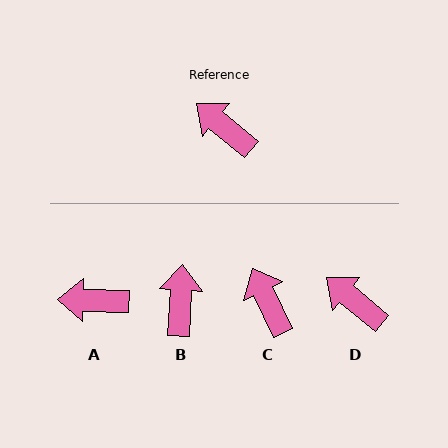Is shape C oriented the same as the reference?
No, it is off by about 25 degrees.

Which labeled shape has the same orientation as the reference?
D.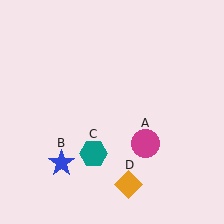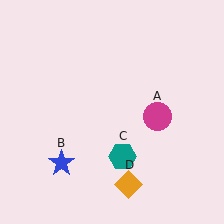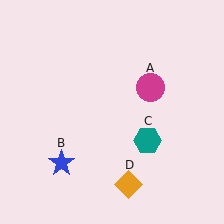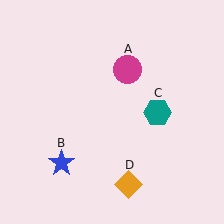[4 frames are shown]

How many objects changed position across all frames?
2 objects changed position: magenta circle (object A), teal hexagon (object C).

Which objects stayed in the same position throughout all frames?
Blue star (object B) and orange diamond (object D) remained stationary.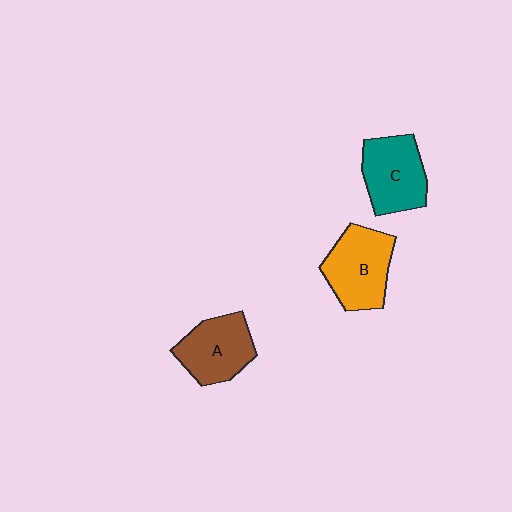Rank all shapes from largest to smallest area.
From largest to smallest: B (orange), C (teal), A (brown).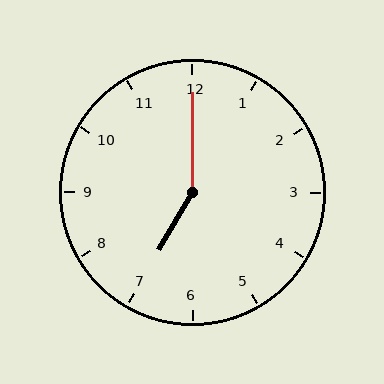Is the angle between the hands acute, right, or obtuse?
It is obtuse.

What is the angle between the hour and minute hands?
Approximately 150 degrees.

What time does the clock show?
7:00.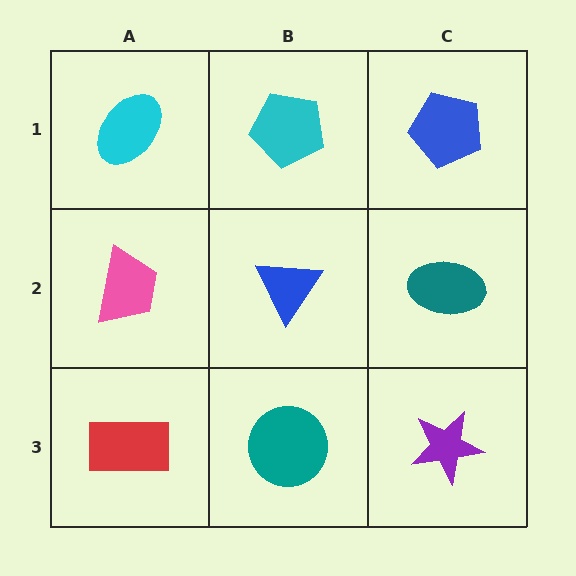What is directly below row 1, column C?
A teal ellipse.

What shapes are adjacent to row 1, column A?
A pink trapezoid (row 2, column A), a cyan pentagon (row 1, column B).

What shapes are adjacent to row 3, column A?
A pink trapezoid (row 2, column A), a teal circle (row 3, column B).